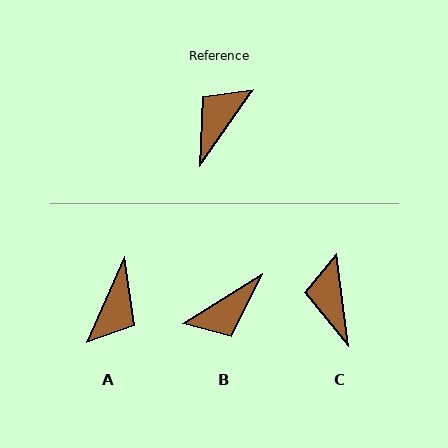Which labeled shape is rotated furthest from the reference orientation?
A, about 169 degrees away.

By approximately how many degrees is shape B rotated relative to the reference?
Approximately 157 degrees counter-clockwise.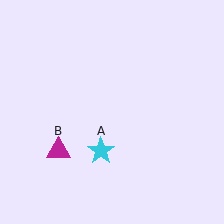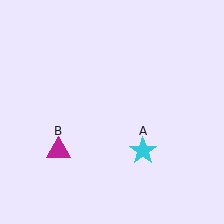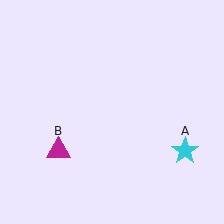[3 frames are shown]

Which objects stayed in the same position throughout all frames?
Magenta triangle (object B) remained stationary.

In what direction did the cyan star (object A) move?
The cyan star (object A) moved right.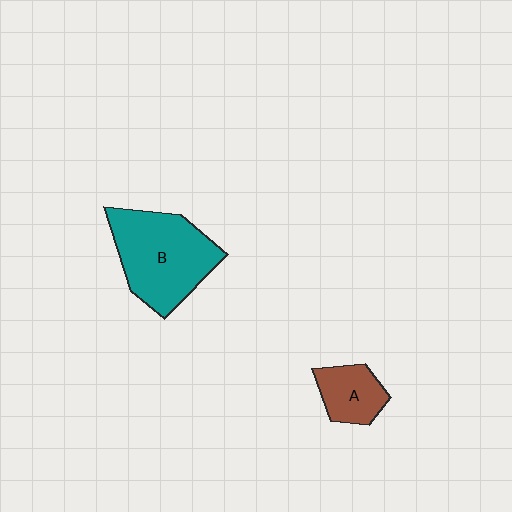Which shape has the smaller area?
Shape A (brown).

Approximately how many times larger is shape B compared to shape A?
Approximately 2.4 times.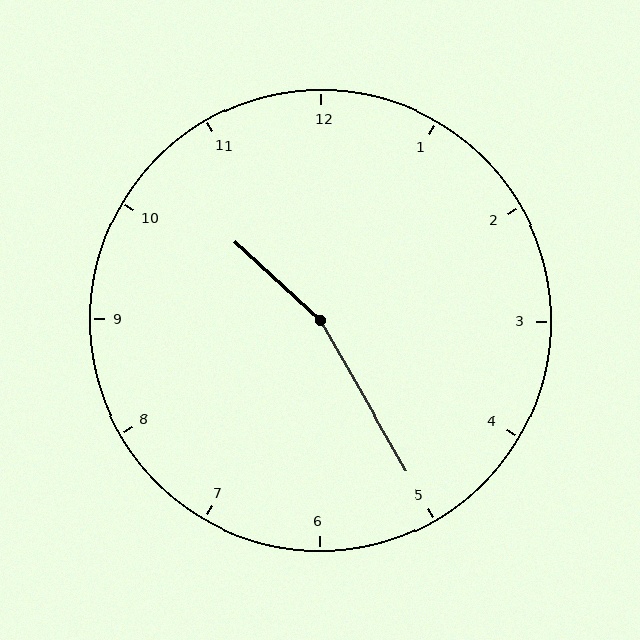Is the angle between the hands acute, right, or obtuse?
It is obtuse.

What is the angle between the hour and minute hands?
Approximately 162 degrees.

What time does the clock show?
10:25.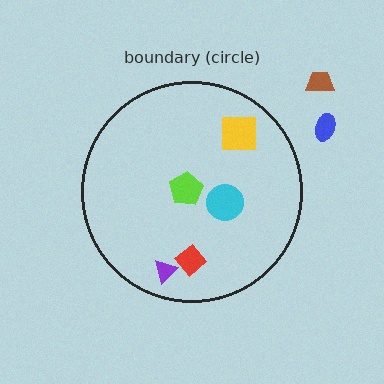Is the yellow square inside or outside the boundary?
Inside.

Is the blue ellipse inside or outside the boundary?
Outside.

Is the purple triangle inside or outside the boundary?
Inside.